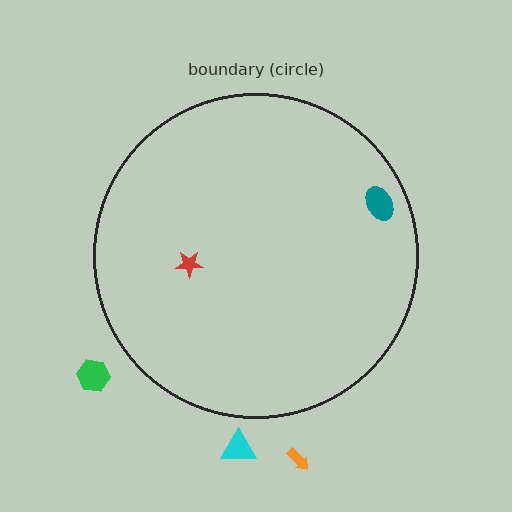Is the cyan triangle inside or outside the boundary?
Outside.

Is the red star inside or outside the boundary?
Inside.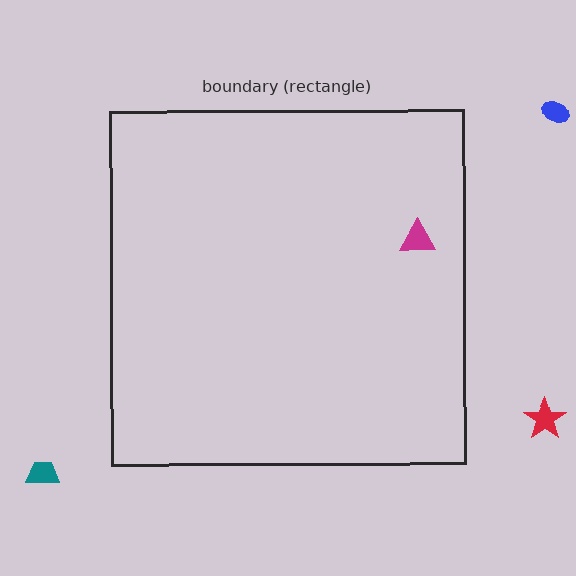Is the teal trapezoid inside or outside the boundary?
Outside.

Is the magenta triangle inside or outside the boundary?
Inside.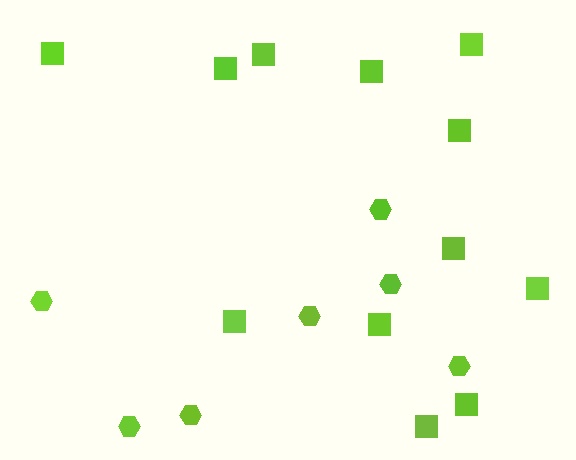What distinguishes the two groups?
There are 2 groups: one group of squares (12) and one group of hexagons (7).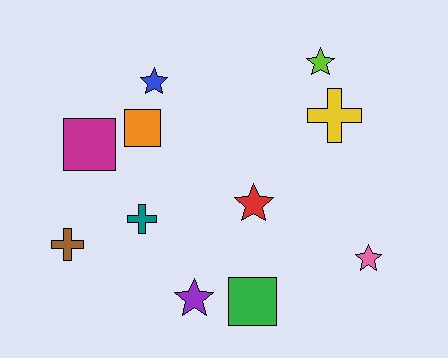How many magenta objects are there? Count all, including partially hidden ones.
There is 1 magenta object.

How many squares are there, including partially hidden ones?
There are 3 squares.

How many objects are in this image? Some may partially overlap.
There are 11 objects.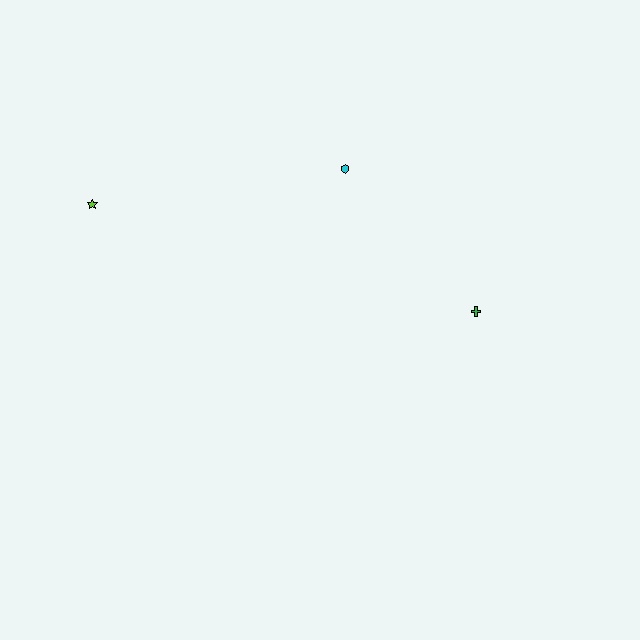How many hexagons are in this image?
There is 1 hexagon.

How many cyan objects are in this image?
There is 1 cyan object.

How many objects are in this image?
There are 3 objects.